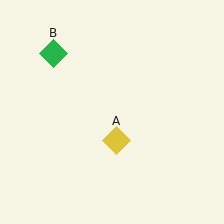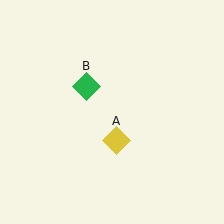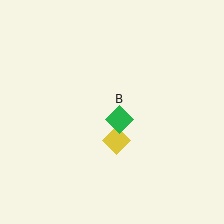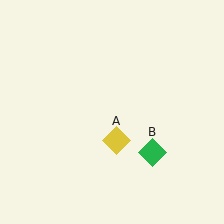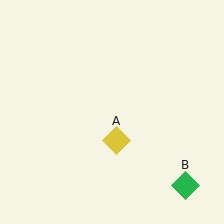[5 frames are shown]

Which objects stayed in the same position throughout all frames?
Yellow diamond (object A) remained stationary.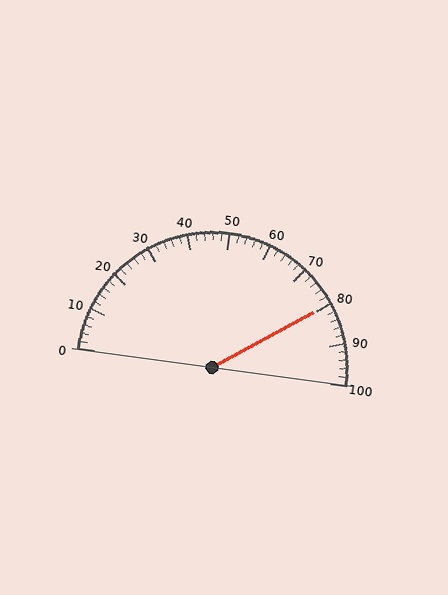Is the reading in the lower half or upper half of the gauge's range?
The reading is in the upper half of the range (0 to 100).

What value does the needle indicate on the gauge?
The needle indicates approximately 80.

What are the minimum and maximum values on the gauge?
The gauge ranges from 0 to 100.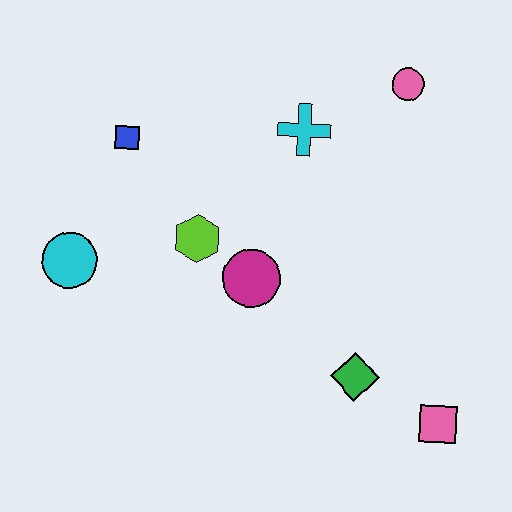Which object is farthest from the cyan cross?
The pink square is farthest from the cyan cross.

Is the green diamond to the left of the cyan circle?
No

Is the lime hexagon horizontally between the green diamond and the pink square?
No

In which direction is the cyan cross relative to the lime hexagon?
The cyan cross is above the lime hexagon.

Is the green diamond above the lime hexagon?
No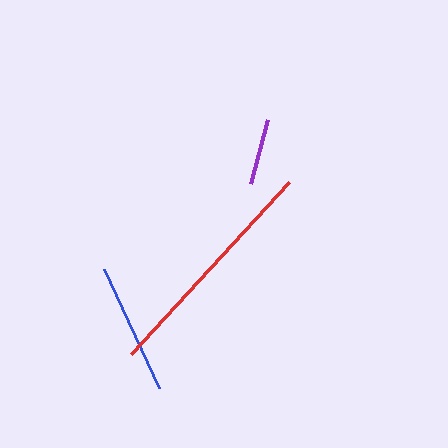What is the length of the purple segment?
The purple segment is approximately 66 pixels long.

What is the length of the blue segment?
The blue segment is approximately 131 pixels long.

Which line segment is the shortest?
The purple line is the shortest at approximately 66 pixels.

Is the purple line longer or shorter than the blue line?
The blue line is longer than the purple line.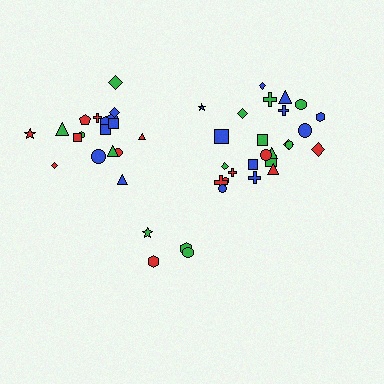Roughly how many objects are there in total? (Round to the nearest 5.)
Roughly 45 objects in total.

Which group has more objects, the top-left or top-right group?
The top-right group.